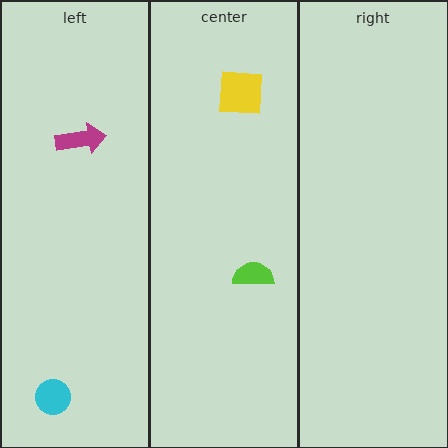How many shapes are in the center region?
2.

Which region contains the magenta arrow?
The left region.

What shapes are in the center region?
The lime semicircle, the yellow square.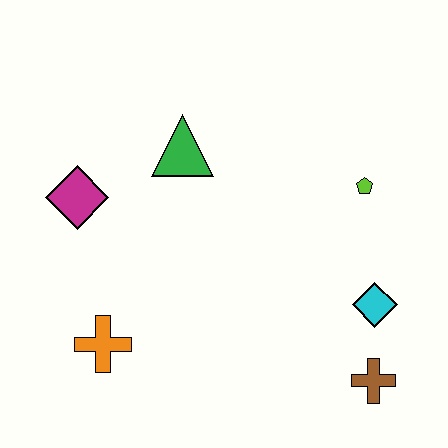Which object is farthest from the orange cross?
The lime pentagon is farthest from the orange cross.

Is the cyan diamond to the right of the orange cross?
Yes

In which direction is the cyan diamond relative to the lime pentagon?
The cyan diamond is below the lime pentagon.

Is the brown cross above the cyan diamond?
No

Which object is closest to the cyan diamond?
The brown cross is closest to the cyan diamond.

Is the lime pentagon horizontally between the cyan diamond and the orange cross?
Yes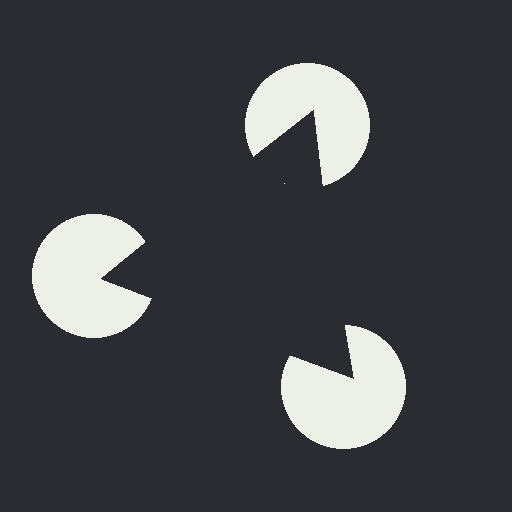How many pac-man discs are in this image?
There are 3 — one at each vertex of the illusory triangle.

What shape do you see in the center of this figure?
An illusory triangle — its edges are inferred from the aligned wedge cuts in the pac-man discs, not physically drawn.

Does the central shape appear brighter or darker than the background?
It typically appears slightly darker than the background, even though no actual brightness change is drawn.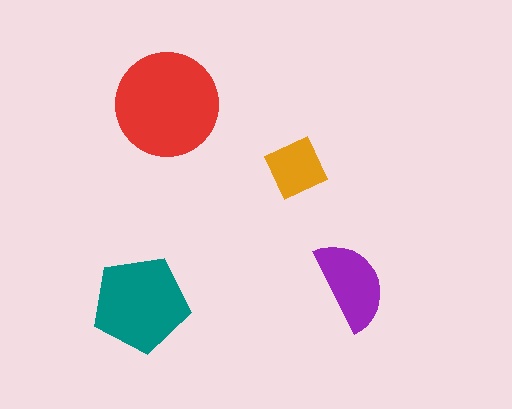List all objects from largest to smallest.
The red circle, the teal pentagon, the purple semicircle, the orange diamond.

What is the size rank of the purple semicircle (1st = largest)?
3rd.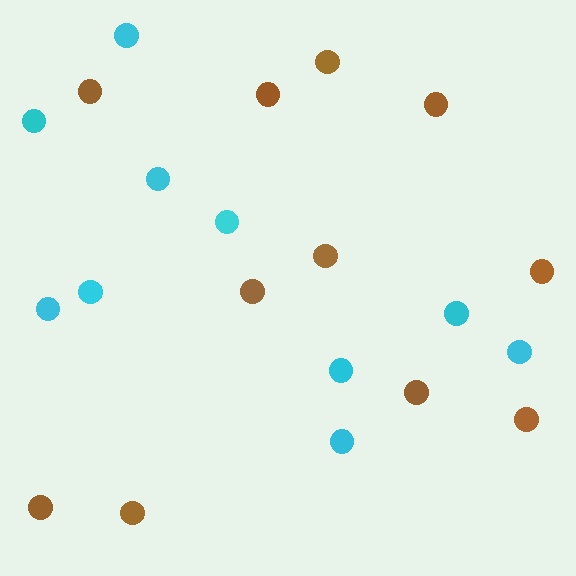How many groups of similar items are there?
There are 2 groups: one group of brown circles (11) and one group of cyan circles (10).